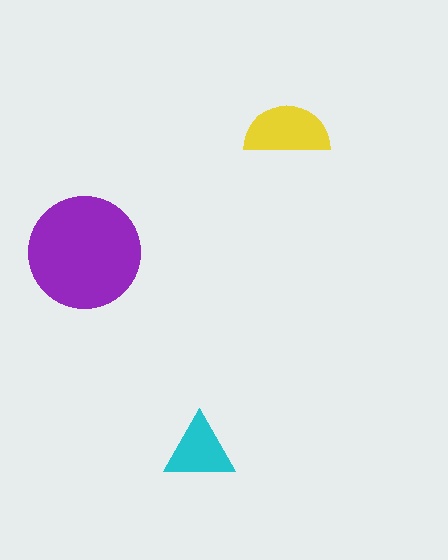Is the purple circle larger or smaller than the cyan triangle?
Larger.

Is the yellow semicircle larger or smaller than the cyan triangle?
Larger.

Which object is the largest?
The purple circle.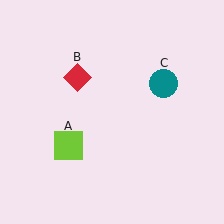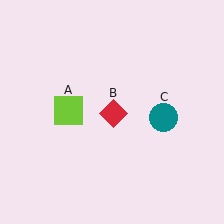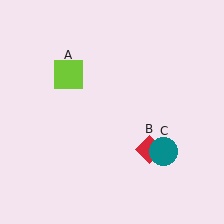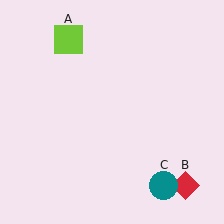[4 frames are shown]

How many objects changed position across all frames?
3 objects changed position: lime square (object A), red diamond (object B), teal circle (object C).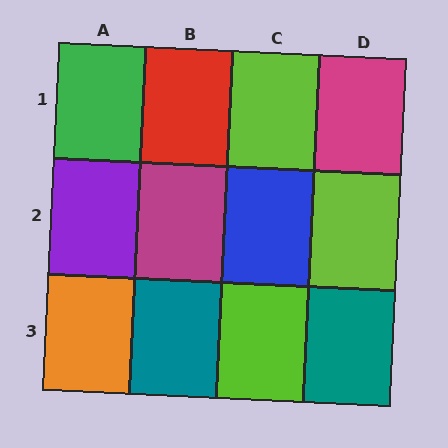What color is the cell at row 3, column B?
Teal.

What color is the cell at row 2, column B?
Magenta.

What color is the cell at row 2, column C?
Blue.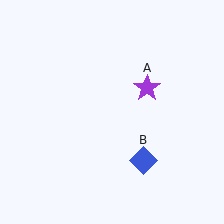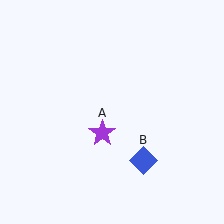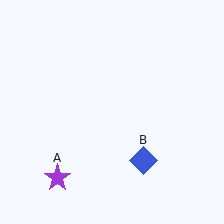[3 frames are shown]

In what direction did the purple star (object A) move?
The purple star (object A) moved down and to the left.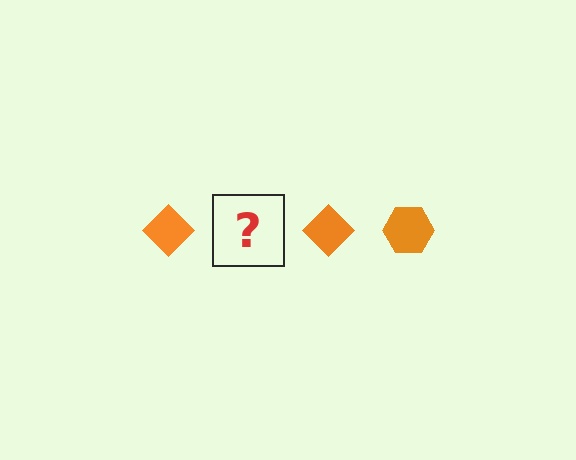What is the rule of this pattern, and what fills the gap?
The rule is that the pattern cycles through diamond, hexagon shapes in orange. The gap should be filled with an orange hexagon.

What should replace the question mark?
The question mark should be replaced with an orange hexagon.